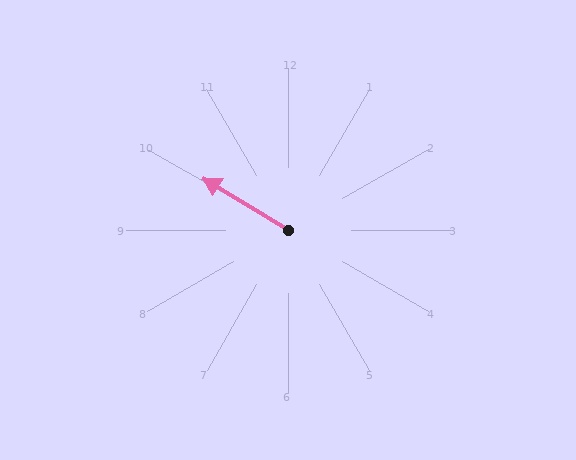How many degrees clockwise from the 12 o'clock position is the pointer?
Approximately 301 degrees.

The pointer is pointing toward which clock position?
Roughly 10 o'clock.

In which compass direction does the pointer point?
Northwest.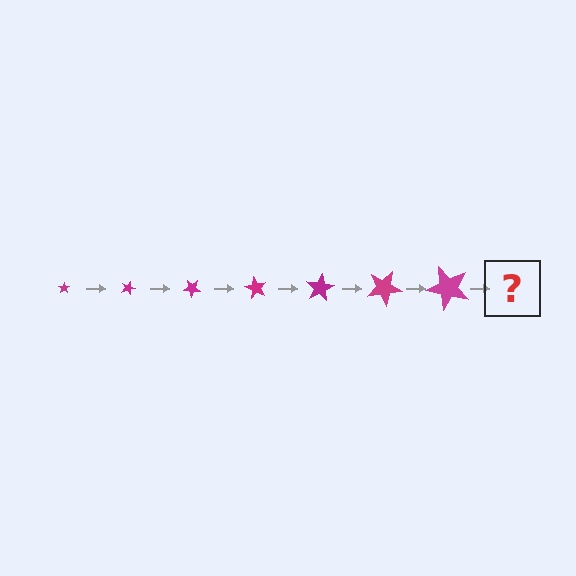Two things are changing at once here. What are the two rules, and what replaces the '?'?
The two rules are that the star grows larger each step and it rotates 20 degrees each step. The '?' should be a star, larger than the previous one and rotated 140 degrees from the start.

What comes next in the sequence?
The next element should be a star, larger than the previous one and rotated 140 degrees from the start.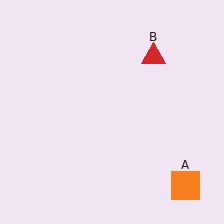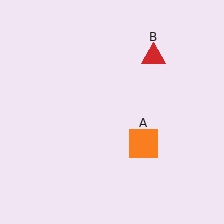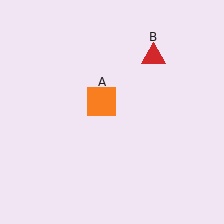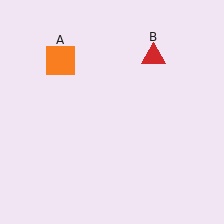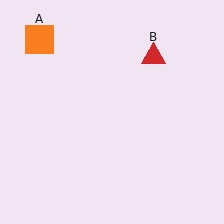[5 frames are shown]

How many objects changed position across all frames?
1 object changed position: orange square (object A).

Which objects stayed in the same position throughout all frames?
Red triangle (object B) remained stationary.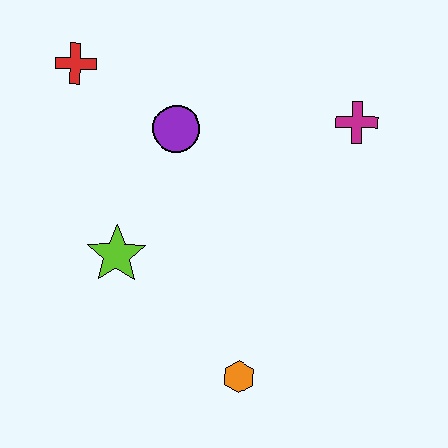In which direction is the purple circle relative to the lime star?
The purple circle is above the lime star.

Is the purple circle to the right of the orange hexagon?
No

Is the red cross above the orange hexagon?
Yes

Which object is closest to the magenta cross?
The purple circle is closest to the magenta cross.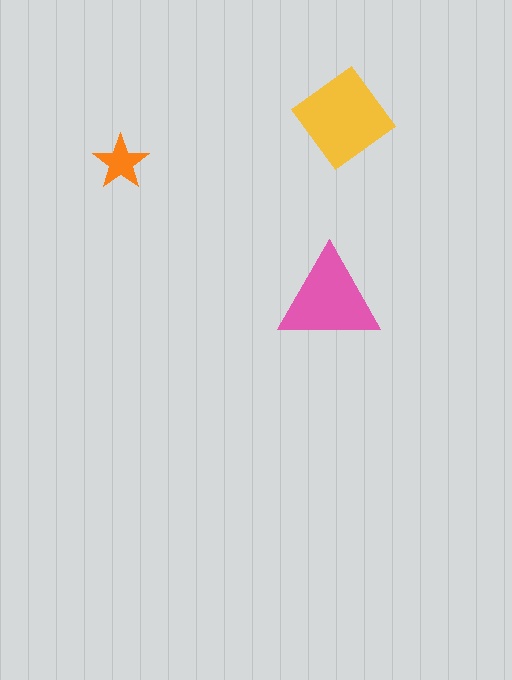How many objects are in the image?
There are 3 objects in the image.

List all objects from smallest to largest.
The orange star, the pink triangle, the yellow diamond.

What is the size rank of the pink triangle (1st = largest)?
2nd.